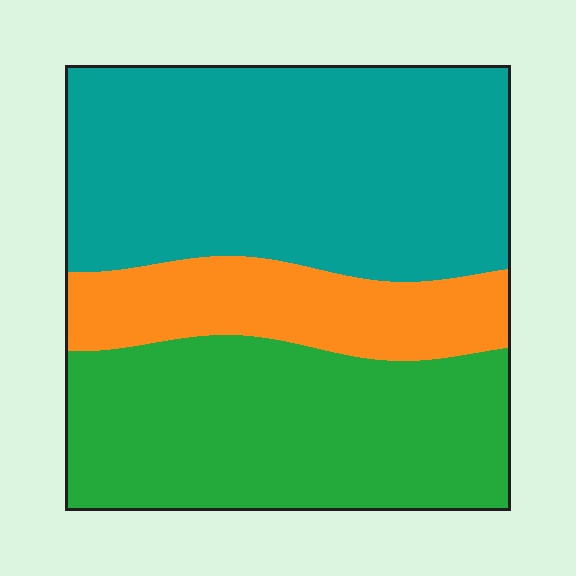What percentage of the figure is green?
Green takes up about three eighths (3/8) of the figure.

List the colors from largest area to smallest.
From largest to smallest: teal, green, orange.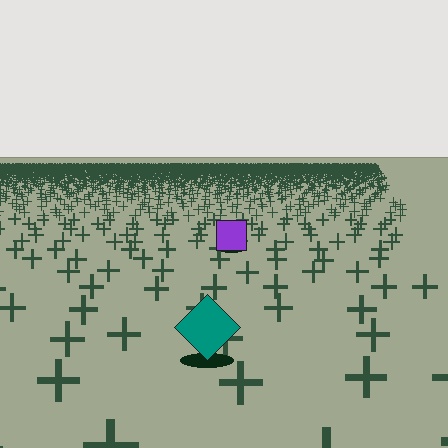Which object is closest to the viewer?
The teal diamond is closest. The texture marks near it are larger and more spread out.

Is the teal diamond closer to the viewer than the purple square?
Yes. The teal diamond is closer — you can tell from the texture gradient: the ground texture is coarser near it.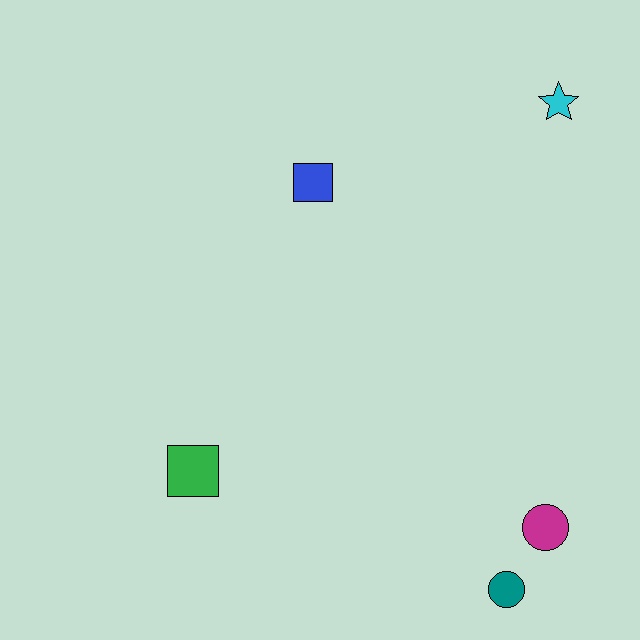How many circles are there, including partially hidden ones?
There are 2 circles.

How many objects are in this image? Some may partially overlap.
There are 5 objects.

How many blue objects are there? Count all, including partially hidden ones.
There is 1 blue object.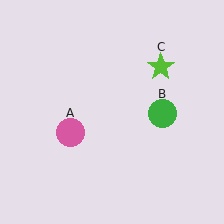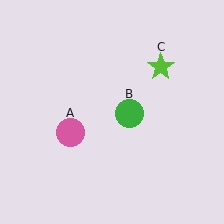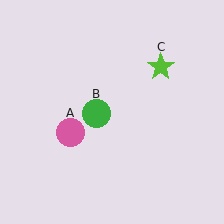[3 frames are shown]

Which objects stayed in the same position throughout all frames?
Pink circle (object A) and lime star (object C) remained stationary.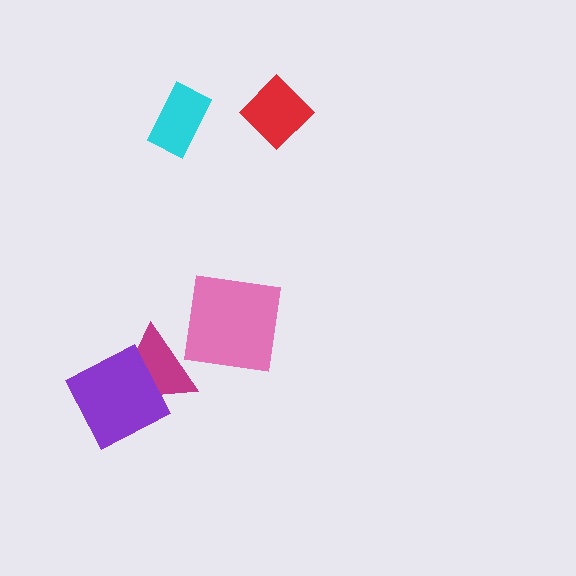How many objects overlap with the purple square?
1 object overlaps with the purple square.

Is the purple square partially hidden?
No, no other shape covers it.